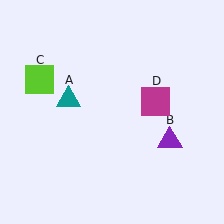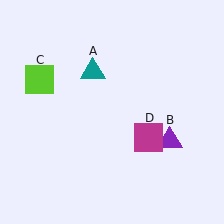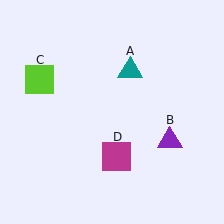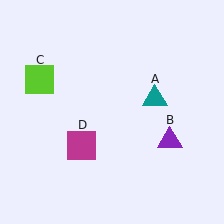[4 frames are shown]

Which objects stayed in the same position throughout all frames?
Purple triangle (object B) and lime square (object C) remained stationary.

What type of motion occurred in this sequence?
The teal triangle (object A), magenta square (object D) rotated clockwise around the center of the scene.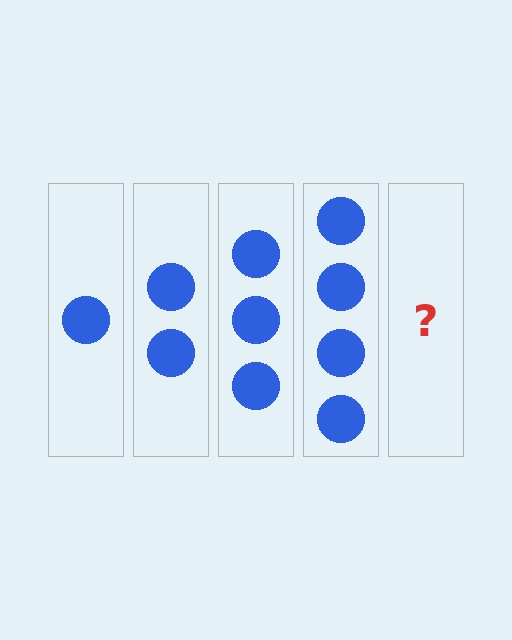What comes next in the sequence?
The next element should be 5 circles.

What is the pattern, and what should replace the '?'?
The pattern is that each step adds one more circle. The '?' should be 5 circles.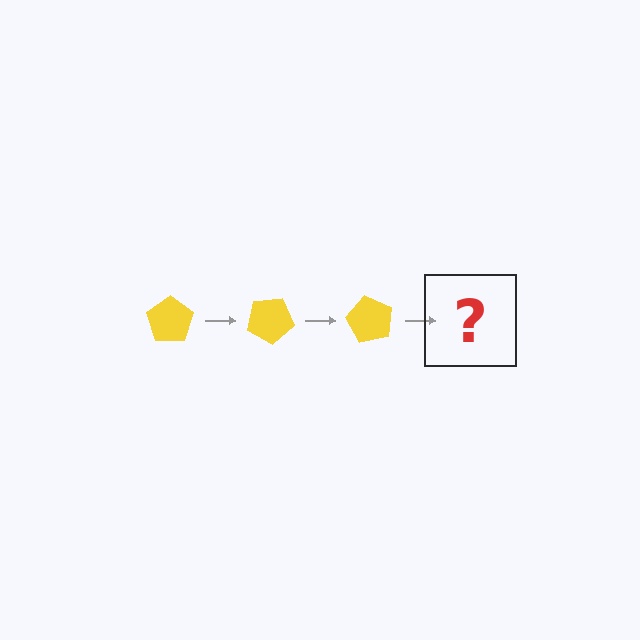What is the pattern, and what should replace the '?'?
The pattern is that the pentagon rotates 30 degrees each step. The '?' should be a yellow pentagon rotated 90 degrees.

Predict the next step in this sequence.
The next step is a yellow pentagon rotated 90 degrees.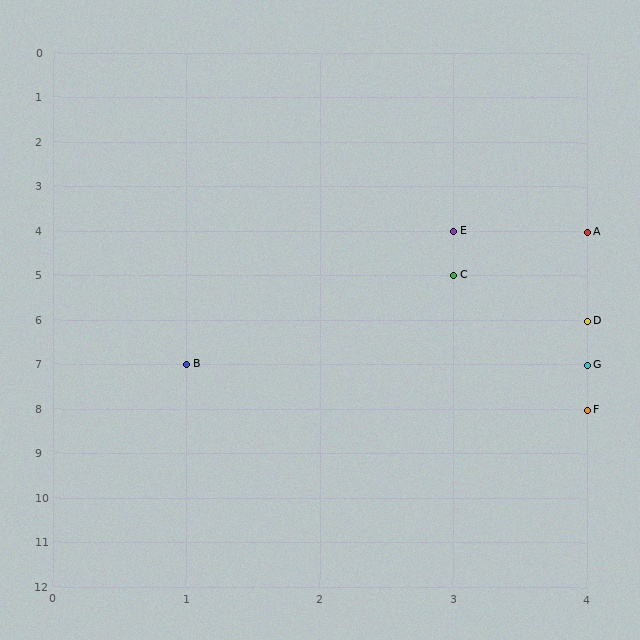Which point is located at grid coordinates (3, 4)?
Point E is at (3, 4).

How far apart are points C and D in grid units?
Points C and D are 1 column and 1 row apart (about 1.4 grid units diagonally).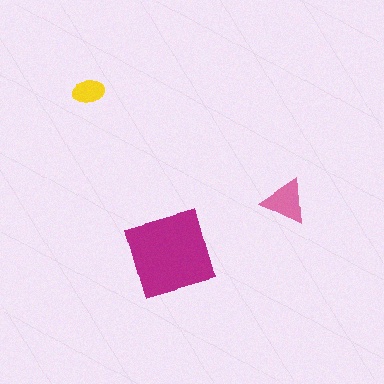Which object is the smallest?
The yellow ellipse.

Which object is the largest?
The magenta square.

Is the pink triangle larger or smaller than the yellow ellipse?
Larger.